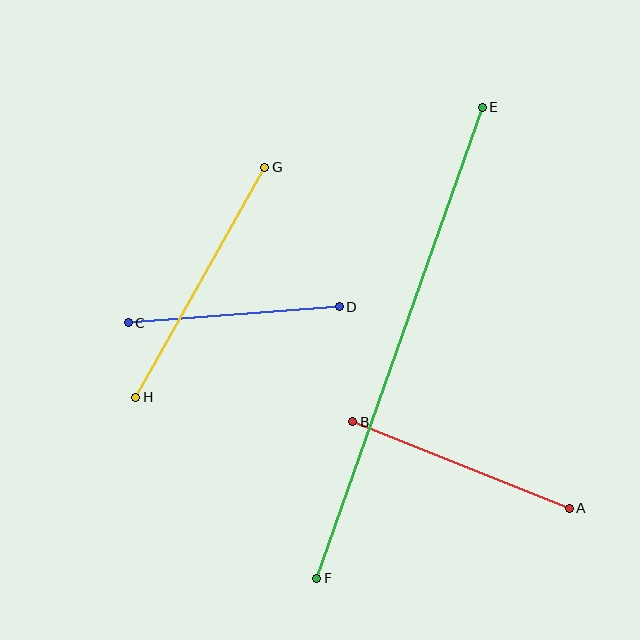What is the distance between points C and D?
The distance is approximately 211 pixels.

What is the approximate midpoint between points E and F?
The midpoint is at approximately (399, 343) pixels.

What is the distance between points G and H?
The distance is approximately 264 pixels.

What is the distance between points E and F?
The distance is approximately 500 pixels.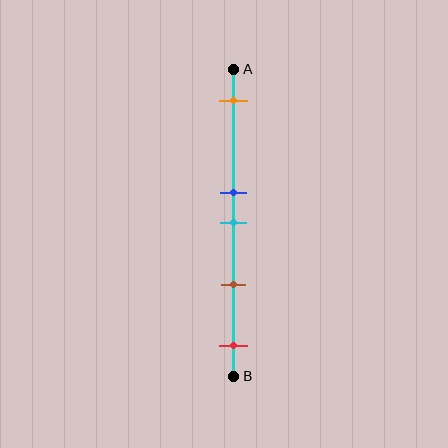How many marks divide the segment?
There are 5 marks dividing the segment.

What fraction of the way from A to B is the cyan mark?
The cyan mark is approximately 50% (0.5) of the way from A to B.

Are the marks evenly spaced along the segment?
No, the marks are not evenly spaced.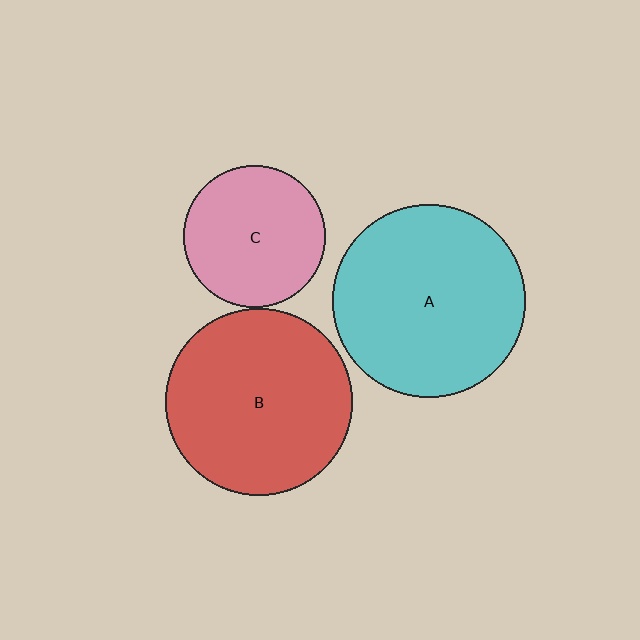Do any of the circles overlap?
No, none of the circles overlap.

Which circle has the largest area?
Circle A (cyan).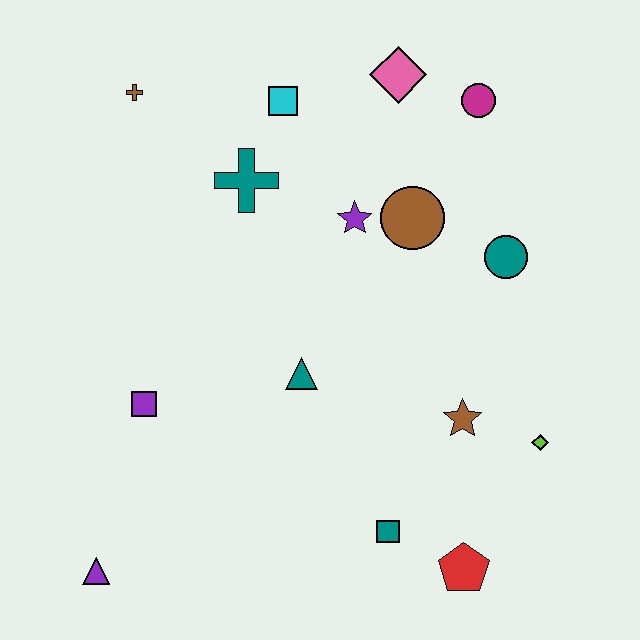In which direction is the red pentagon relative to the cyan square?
The red pentagon is below the cyan square.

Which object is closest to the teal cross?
The cyan square is closest to the teal cross.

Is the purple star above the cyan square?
No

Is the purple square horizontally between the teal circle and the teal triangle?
No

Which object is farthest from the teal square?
The brown cross is farthest from the teal square.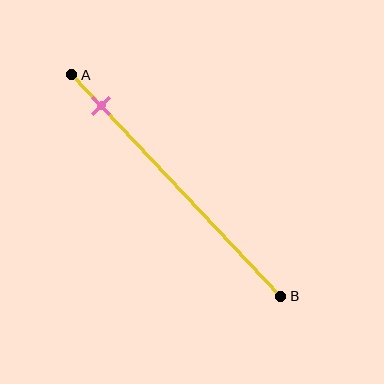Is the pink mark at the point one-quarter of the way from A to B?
No, the mark is at about 15% from A, not at the 25% one-quarter point.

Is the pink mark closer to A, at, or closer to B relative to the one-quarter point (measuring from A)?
The pink mark is closer to point A than the one-quarter point of segment AB.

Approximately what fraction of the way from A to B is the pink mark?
The pink mark is approximately 15% of the way from A to B.